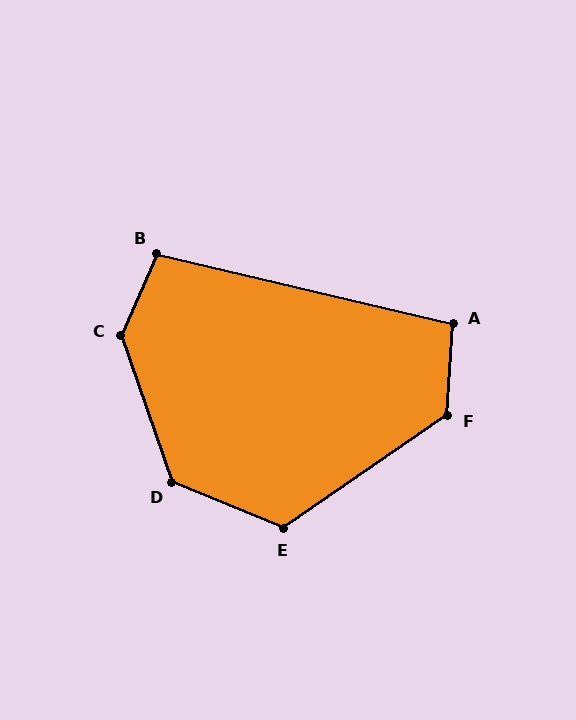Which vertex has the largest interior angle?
C, at approximately 137 degrees.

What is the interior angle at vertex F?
Approximately 128 degrees (obtuse).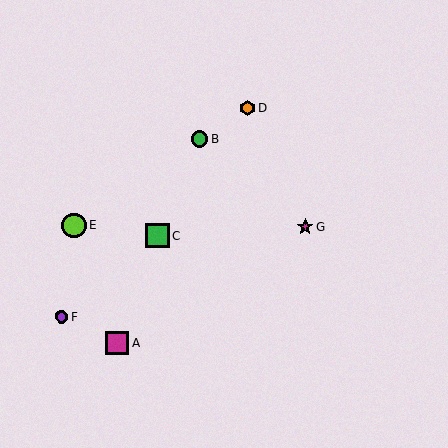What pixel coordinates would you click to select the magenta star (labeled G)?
Click at (305, 227) to select the magenta star G.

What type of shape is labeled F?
Shape F is a purple circle.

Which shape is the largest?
The lime circle (labeled E) is the largest.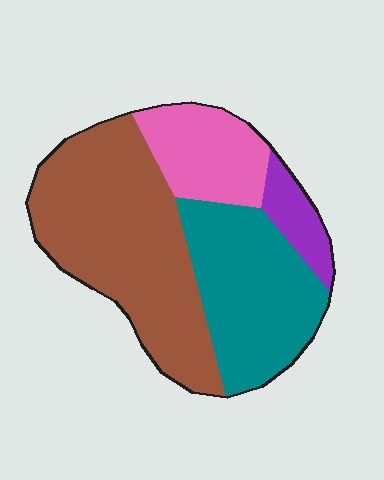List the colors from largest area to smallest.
From largest to smallest: brown, teal, pink, purple.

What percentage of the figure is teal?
Teal covers around 30% of the figure.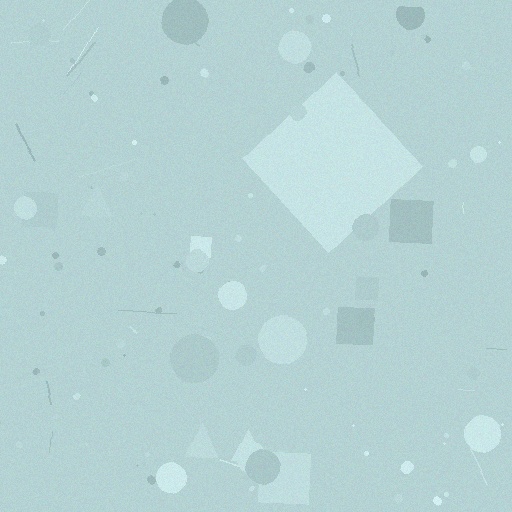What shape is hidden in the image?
A diamond is hidden in the image.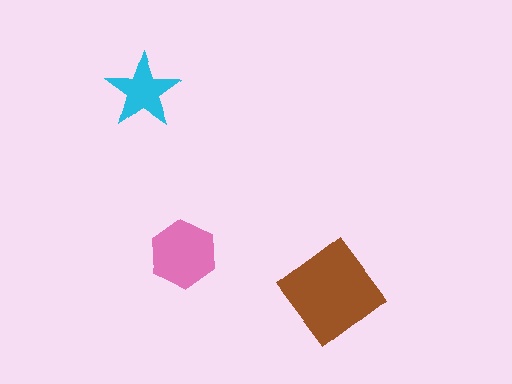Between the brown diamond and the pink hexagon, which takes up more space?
The brown diamond.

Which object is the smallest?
The cyan star.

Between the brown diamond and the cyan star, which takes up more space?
The brown diamond.